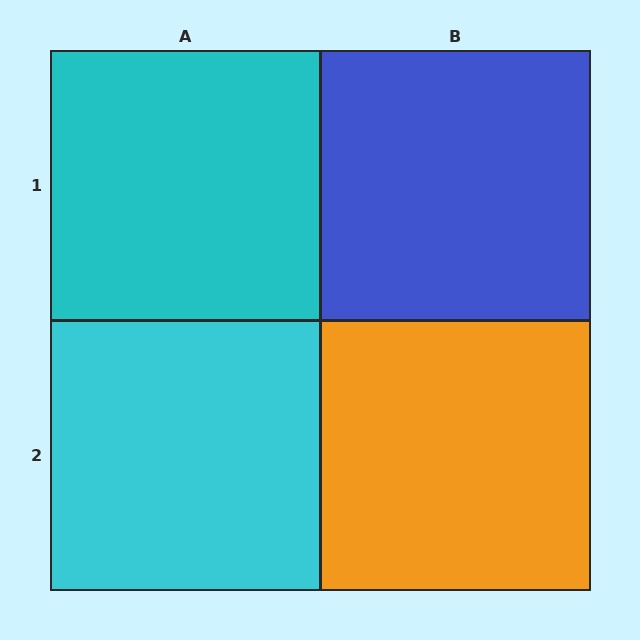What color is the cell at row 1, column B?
Blue.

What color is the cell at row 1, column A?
Cyan.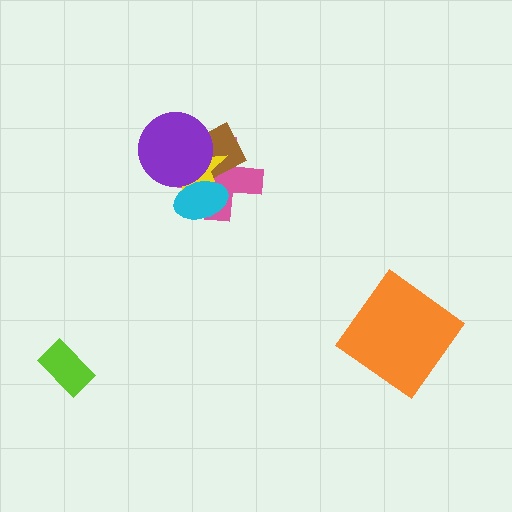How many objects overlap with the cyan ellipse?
4 objects overlap with the cyan ellipse.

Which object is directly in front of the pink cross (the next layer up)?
The brown diamond is directly in front of the pink cross.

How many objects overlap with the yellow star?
4 objects overlap with the yellow star.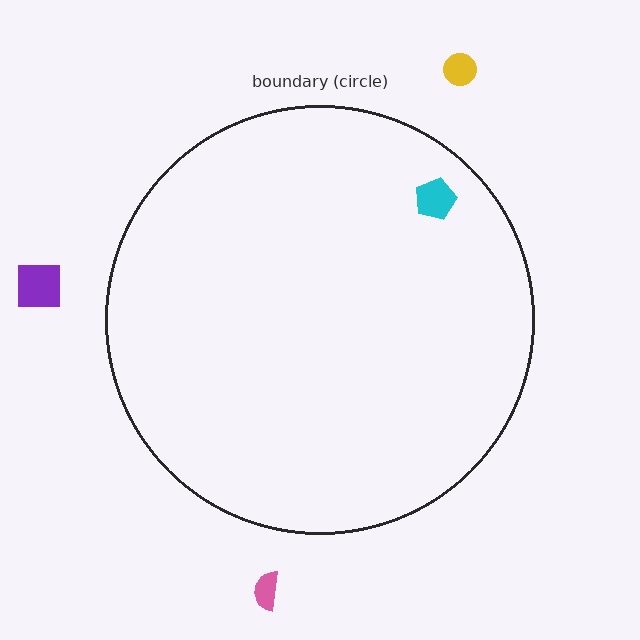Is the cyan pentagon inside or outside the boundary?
Inside.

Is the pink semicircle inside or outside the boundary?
Outside.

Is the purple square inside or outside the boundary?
Outside.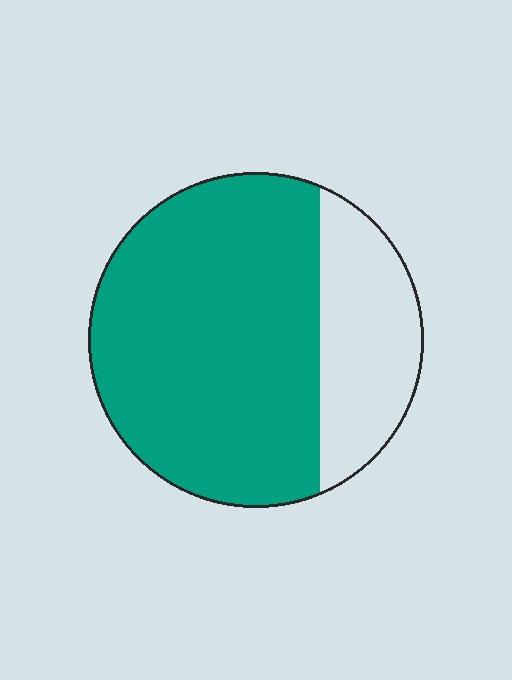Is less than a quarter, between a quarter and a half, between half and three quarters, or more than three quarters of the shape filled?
Between half and three quarters.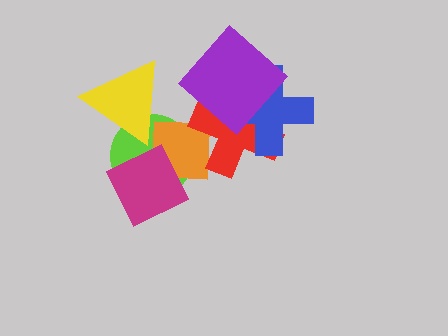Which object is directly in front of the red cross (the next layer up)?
The blue cross is directly in front of the red cross.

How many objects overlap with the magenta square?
2 objects overlap with the magenta square.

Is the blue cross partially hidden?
Yes, it is partially covered by another shape.